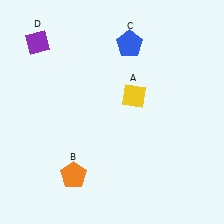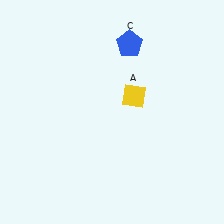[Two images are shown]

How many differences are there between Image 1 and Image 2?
There are 2 differences between the two images.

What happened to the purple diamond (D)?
The purple diamond (D) was removed in Image 2. It was in the top-left area of Image 1.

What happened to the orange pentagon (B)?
The orange pentagon (B) was removed in Image 2. It was in the bottom-left area of Image 1.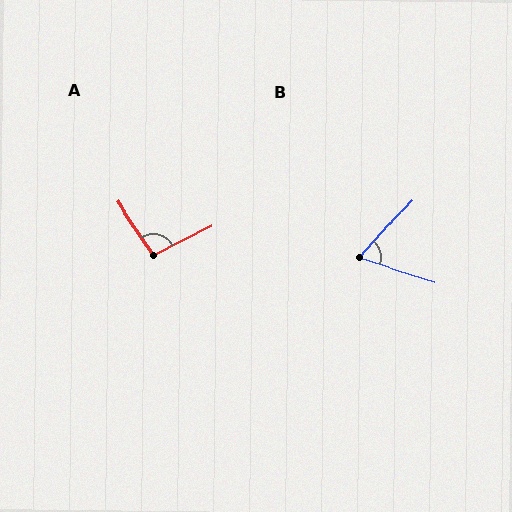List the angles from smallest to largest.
B (65°), A (98°).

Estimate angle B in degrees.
Approximately 65 degrees.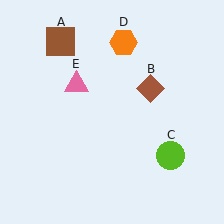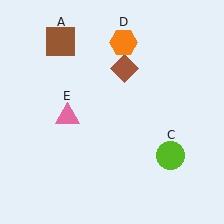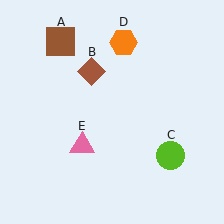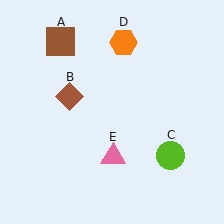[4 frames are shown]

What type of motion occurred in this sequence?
The brown diamond (object B), pink triangle (object E) rotated counterclockwise around the center of the scene.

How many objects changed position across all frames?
2 objects changed position: brown diamond (object B), pink triangle (object E).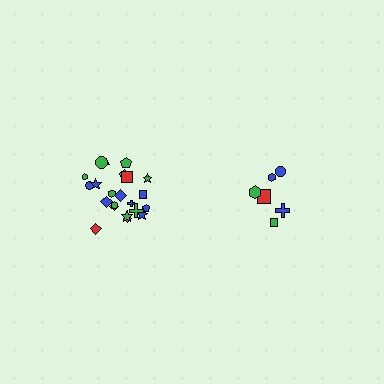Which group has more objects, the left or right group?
The left group.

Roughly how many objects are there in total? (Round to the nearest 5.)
Roughly 30 objects in total.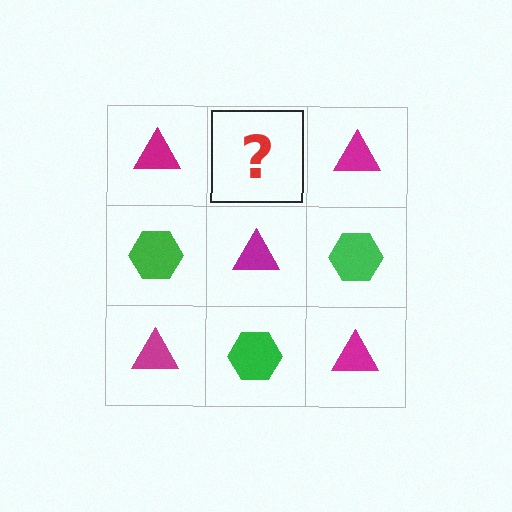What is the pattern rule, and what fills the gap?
The rule is that it alternates magenta triangle and green hexagon in a checkerboard pattern. The gap should be filled with a green hexagon.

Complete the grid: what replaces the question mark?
The question mark should be replaced with a green hexagon.